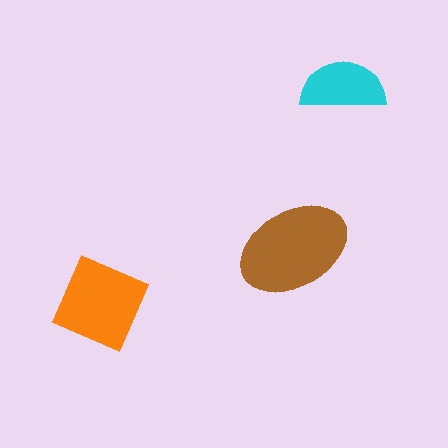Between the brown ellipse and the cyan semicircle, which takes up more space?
The brown ellipse.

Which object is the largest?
The brown ellipse.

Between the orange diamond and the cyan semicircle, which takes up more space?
The orange diamond.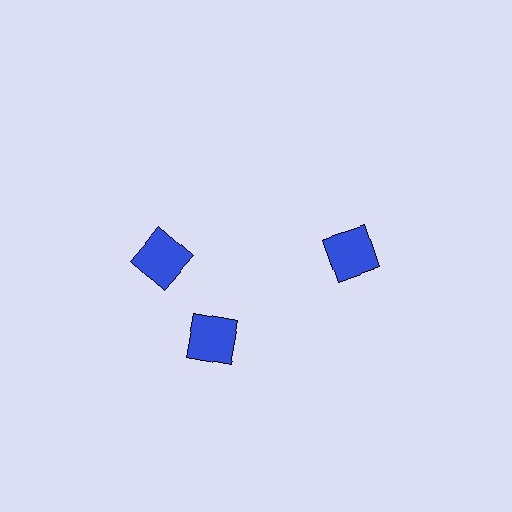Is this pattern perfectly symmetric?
No. The 3 blue squares are arranged in a ring, but one element near the 11 o'clock position is rotated out of alignment along the ring, breaking the 3-fold rotational symmetry.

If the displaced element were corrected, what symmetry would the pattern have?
It would have 3-fold rotational symmetry — the pattern would map onto itself every 120 degrees.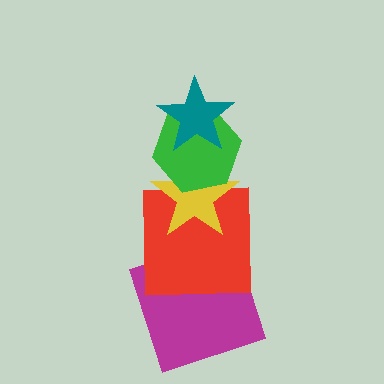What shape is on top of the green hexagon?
The teal star is on top of the green hexagon.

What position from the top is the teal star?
The teal star is 1st from the top.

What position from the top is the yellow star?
The yellow star is 3rd from the top.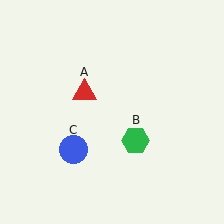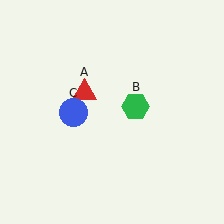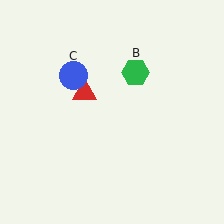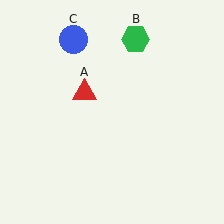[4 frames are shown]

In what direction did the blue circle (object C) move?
The blue circle (object C) moved up.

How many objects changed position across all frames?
2 objects changed position: green hexagon (object B), blue circle (object C).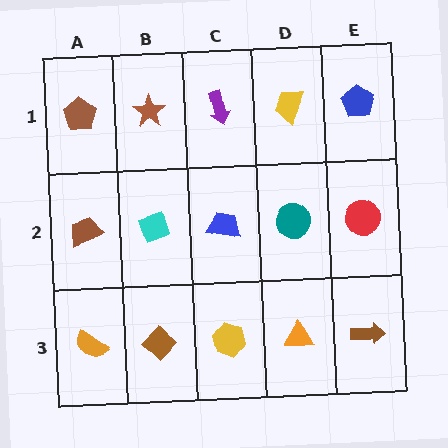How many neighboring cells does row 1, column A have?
2.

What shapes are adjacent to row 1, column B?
A cyan diamond (row 2, column B), a brown pentagon (row 1, column A), a purple arrow (row 1, column C).